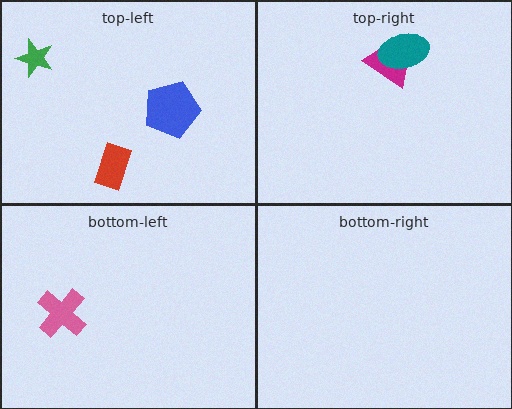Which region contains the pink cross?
The bottom-left region.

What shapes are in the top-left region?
The green star, the blue pentagon, the red rectangle.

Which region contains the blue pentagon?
The top-left region.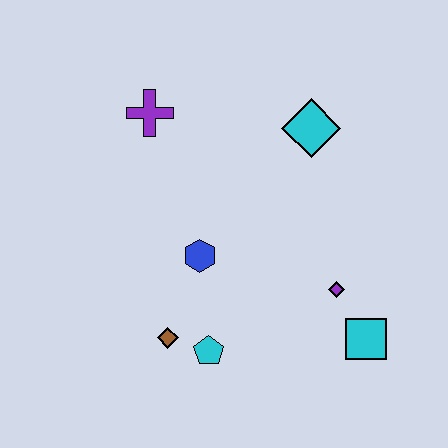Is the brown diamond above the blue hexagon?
No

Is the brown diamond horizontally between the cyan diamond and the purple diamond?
No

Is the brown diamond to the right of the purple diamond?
No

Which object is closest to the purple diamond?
The cyan square is closest to the purple diamond.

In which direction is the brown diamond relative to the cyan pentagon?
The brown diamond is to the left of the cyan pentagon.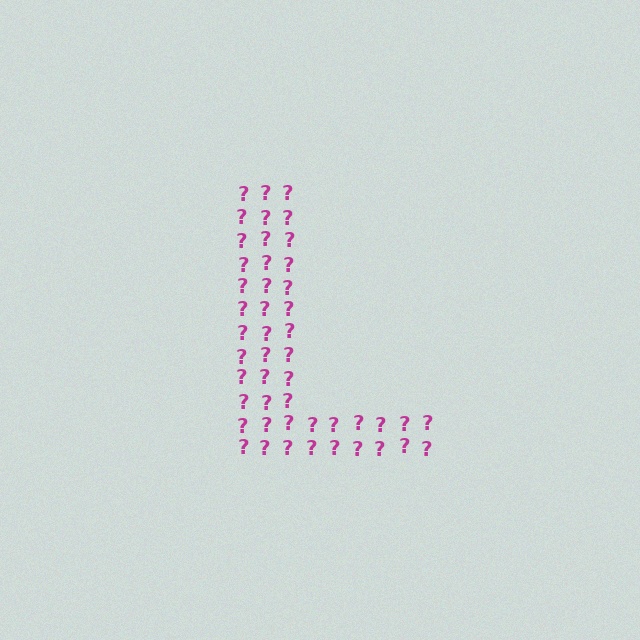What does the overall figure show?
The overall figure shows the letter L.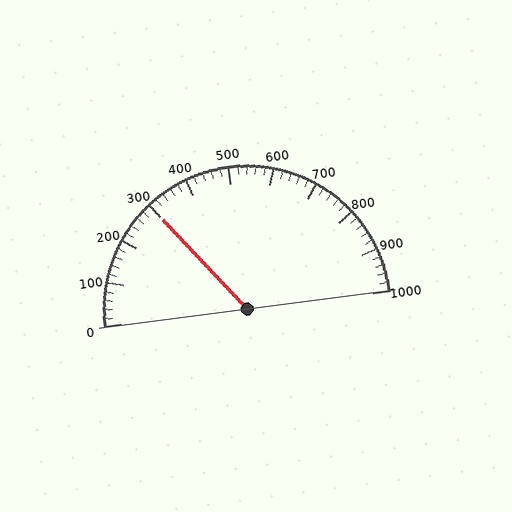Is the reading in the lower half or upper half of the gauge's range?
The reading is in the lower half of the range (0 to 1000).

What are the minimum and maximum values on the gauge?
The gauge ranges from 0 to 1000.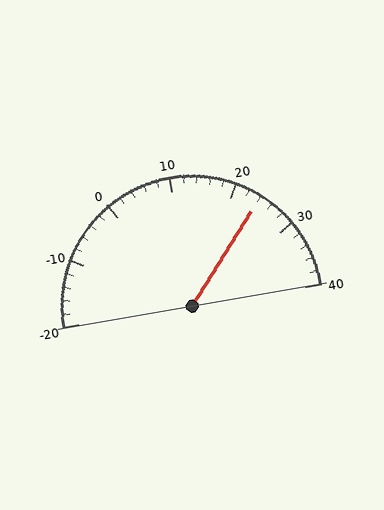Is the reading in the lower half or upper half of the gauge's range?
The reading is in the upper half of the range (-20 to 40).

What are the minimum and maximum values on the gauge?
The gauge ranges from -20 to 40.